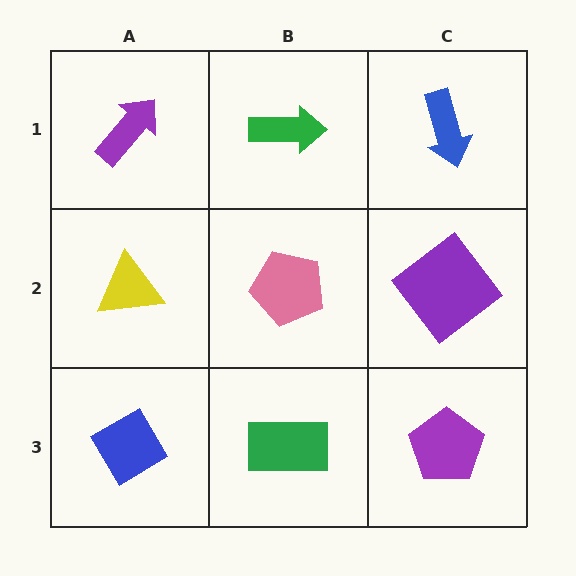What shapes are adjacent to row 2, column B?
A green arrow (row 1, column B), a green rectangle (row 3, column B), a yellow triangle (row 2, column A), a purple diamond (row 2, column C).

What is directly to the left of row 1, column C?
A green arrow.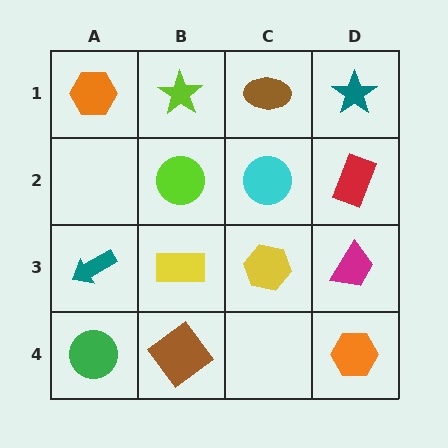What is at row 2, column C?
A cyan circle.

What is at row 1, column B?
A lime star.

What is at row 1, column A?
An orange hexagon.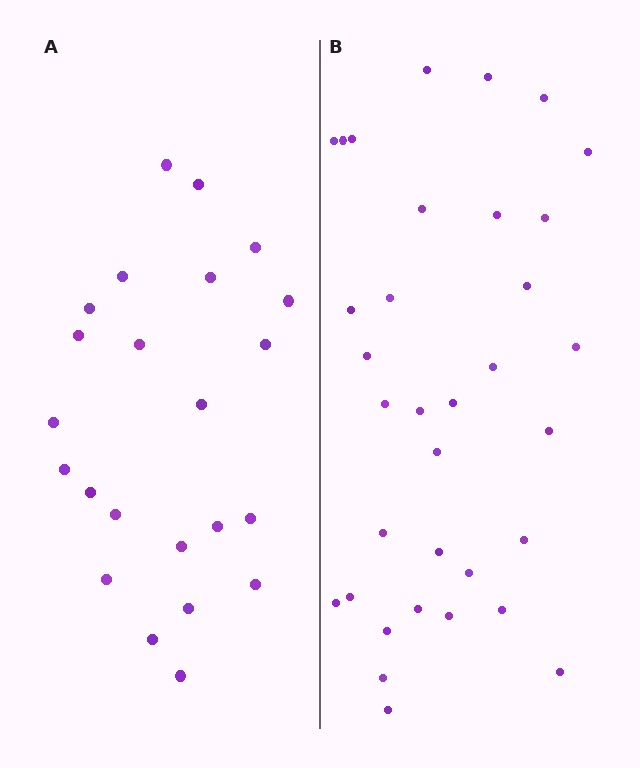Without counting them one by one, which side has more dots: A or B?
Region B (the right region) has more dots.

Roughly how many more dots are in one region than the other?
Region B has roughly 12 or so more dots than region A.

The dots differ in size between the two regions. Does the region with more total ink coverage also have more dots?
No. Region A has more total ink coverage because its dots are larger, but region B actually contains more individual dots. Total area can be misleading — the number of items is what matters here.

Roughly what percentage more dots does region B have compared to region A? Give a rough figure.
About 50% more.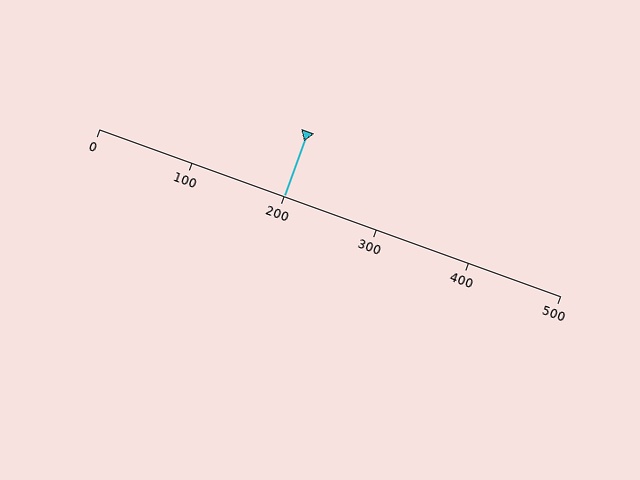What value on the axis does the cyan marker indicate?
The marker indicates approximately 200.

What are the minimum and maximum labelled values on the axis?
The axis runs from 0 to 500.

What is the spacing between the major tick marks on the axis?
The major ticks are spaced 100 apart.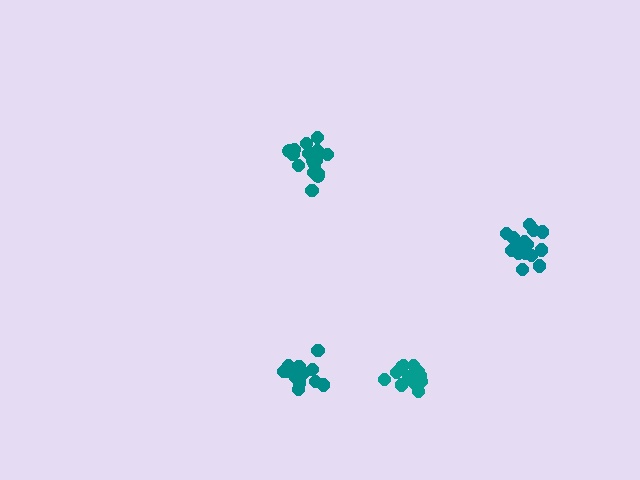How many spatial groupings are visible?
There are 4 spatial groupings.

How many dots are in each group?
Group 1: 16 dots, Group 2: 19 dots, Group 3: 15 dots, Group 4: 14 dots (64 total).